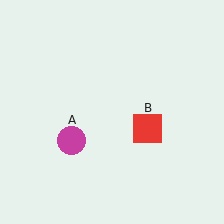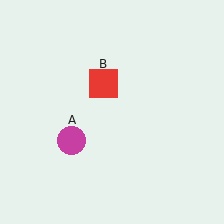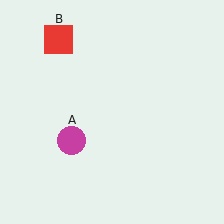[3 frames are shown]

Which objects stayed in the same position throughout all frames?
Magenta circle (object A) remained stationary.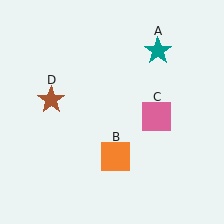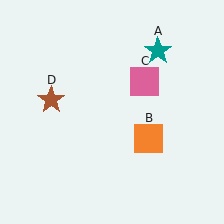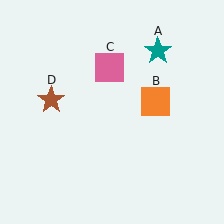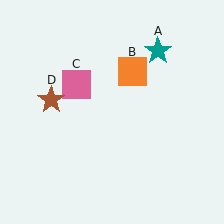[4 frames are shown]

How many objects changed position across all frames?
2 objects changed position: orange square (object B), pink square (object C).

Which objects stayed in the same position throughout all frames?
Teal star (object A) and brown star (object D) remained stationary.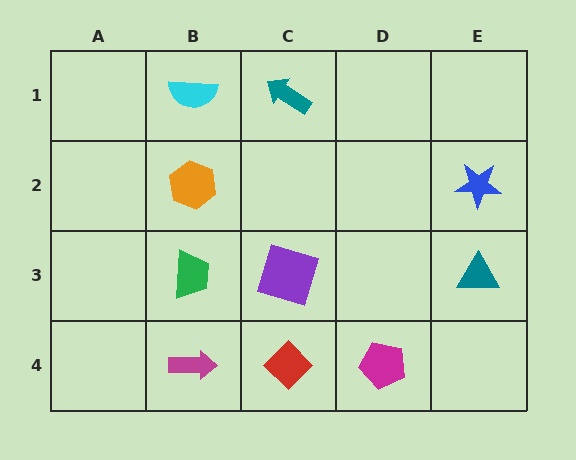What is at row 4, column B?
A magenta arrow.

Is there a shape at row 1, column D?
No, that cell is empty.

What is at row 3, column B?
A green trapezoid.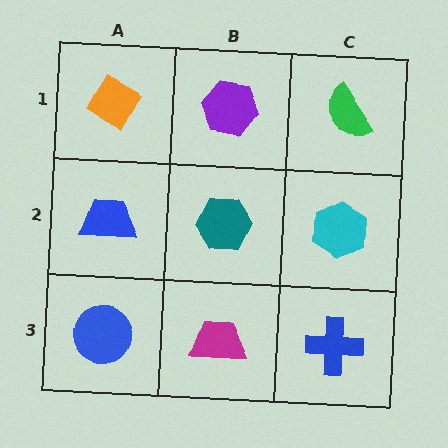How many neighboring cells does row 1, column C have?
2.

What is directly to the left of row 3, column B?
A blue circle.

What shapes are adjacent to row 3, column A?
A blue trapezoid (row 2, column A), a magenta trapezoid (row 3, column B).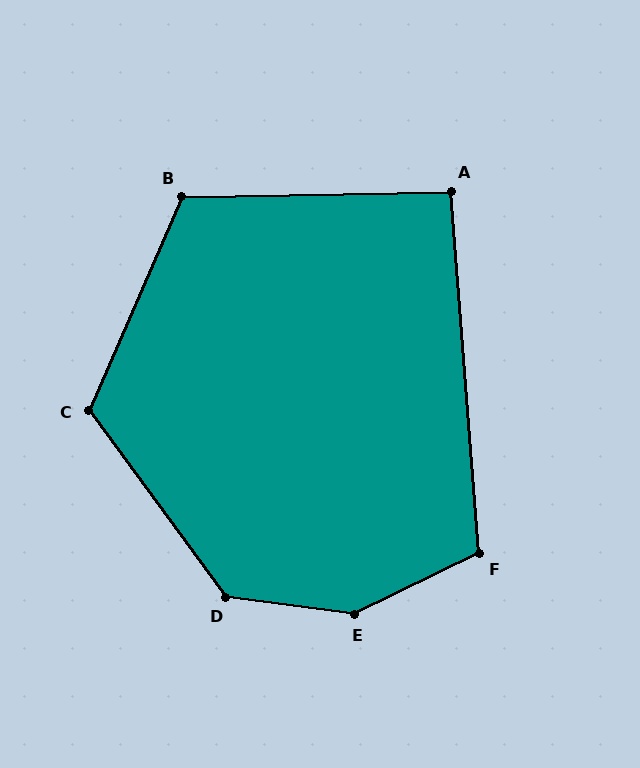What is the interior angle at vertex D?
Approximately 134 degrees (obtuse).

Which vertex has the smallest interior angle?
A, at approximately 93 degrees.